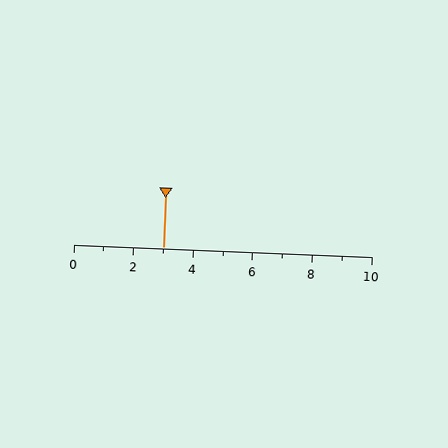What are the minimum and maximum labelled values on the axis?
The axis runs from 0 to 10.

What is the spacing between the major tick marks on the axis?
The major ticks are spaced 2 apart.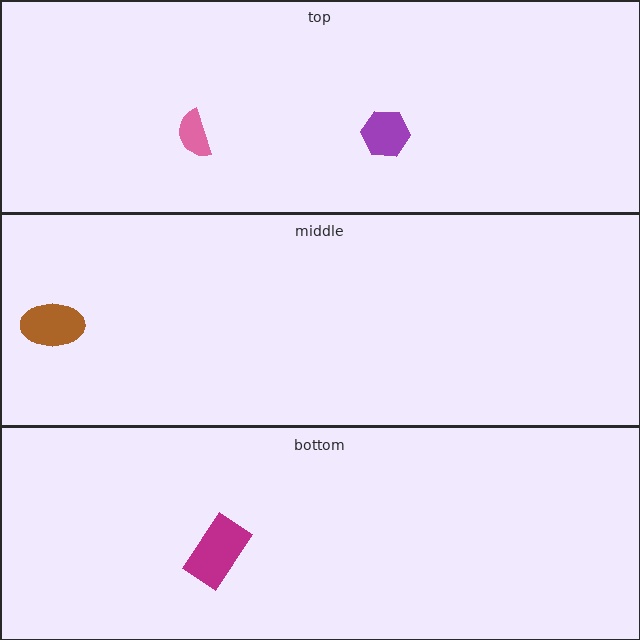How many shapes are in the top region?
2.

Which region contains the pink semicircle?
The top region.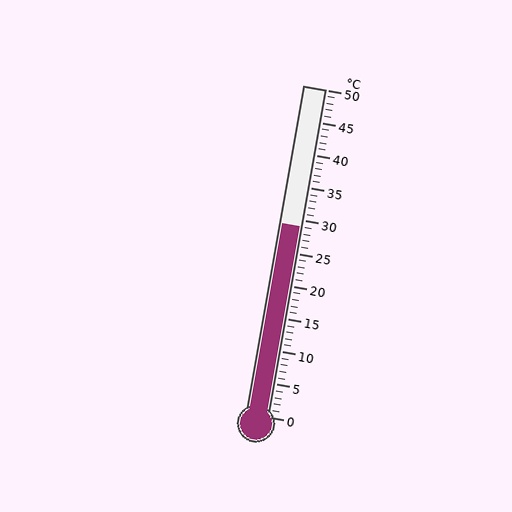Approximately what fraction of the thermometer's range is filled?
The thermometer is filled to approximately 60% of its range.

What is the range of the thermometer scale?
The thermometer scale ranges from 0°C to 50°C.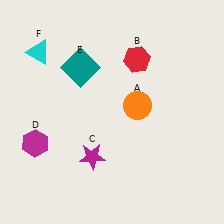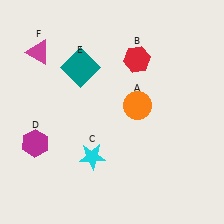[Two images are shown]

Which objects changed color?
C changed from magenta to cyan. F changed from cyan to magenta.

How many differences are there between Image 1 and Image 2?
There are 2 differences between the two images.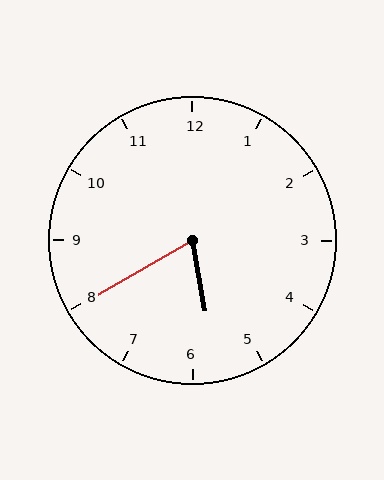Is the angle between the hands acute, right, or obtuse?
It is acute.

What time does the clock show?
5:40.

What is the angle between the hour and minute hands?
Approximately 70 degrees.